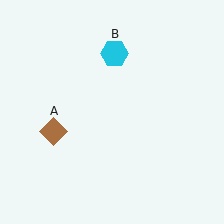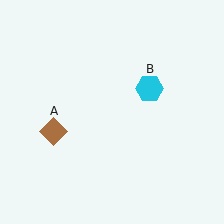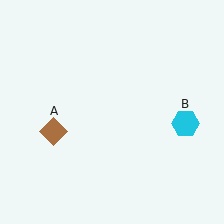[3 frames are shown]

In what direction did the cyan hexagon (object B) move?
The cyan hexagon (object B) moved down and to the right.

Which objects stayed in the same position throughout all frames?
Brown diamond (object A) remained stationary.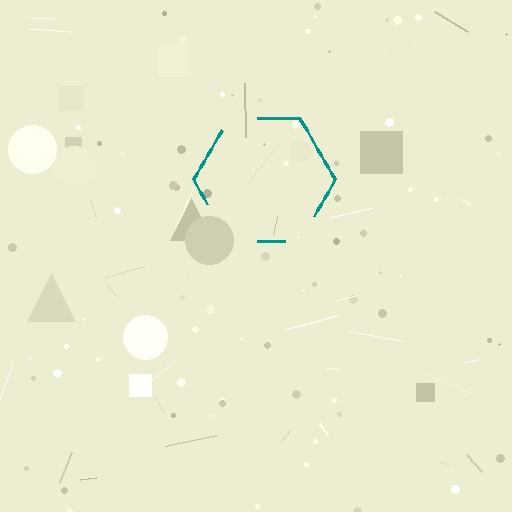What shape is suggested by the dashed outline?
The dashed outline suggests a hexagon.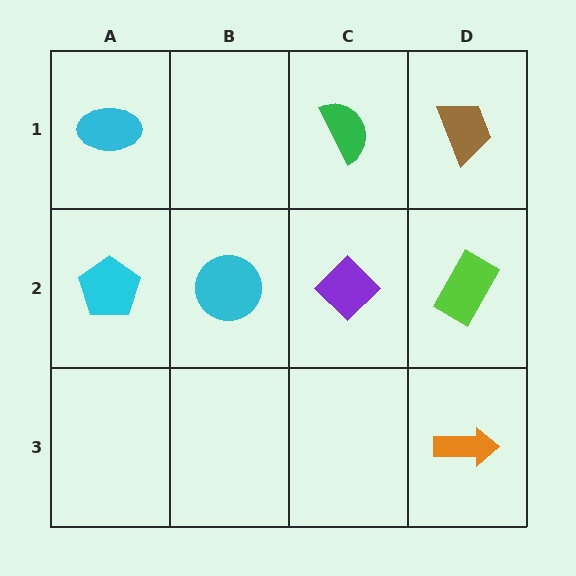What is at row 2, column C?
A purple diamond.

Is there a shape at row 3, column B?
No, that cell is empty.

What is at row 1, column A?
A cyan ellipse.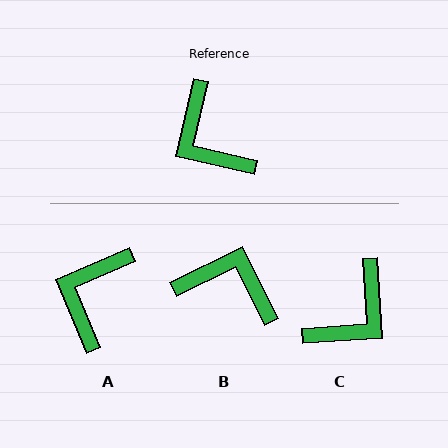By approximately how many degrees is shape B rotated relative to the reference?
Approximately 140 degrees clockwise.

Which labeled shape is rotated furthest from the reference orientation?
B, about 140 degrees away.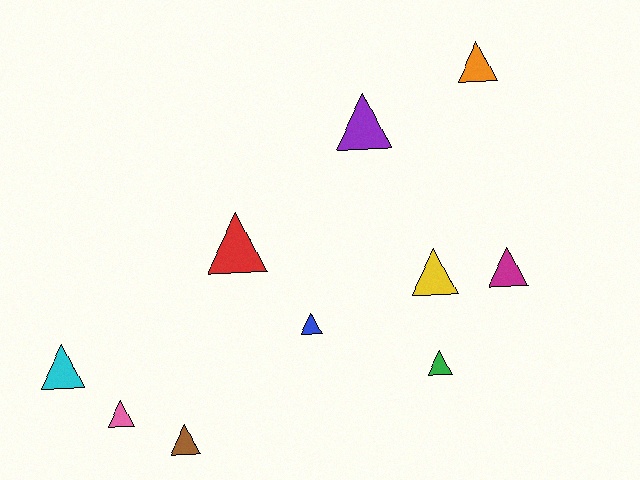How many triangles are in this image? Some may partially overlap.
There are 10 triangles.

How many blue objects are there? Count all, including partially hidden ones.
There is 1 blue object.